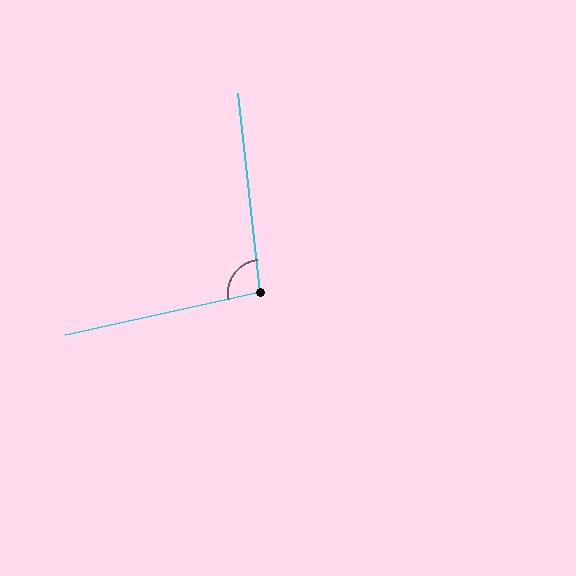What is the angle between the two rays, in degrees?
Approximately 96 degrees.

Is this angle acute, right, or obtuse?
It is obtuse.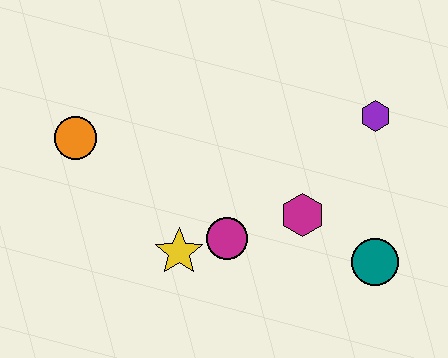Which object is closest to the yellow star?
The magenta circle is closest to the yellow star.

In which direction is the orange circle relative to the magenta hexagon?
The orange circle is to the left of the magenta hexagon.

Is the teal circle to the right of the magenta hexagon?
Yes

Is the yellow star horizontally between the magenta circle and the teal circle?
No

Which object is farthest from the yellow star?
The purple hexagon is farthest from the yellow star.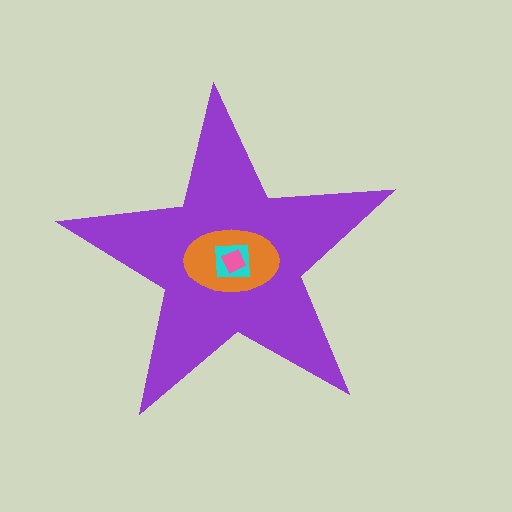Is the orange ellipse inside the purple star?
Yes.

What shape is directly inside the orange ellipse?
The cyan square.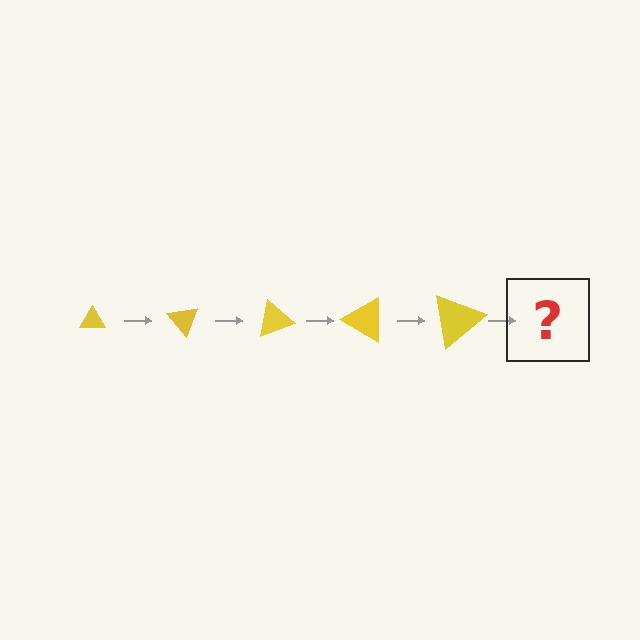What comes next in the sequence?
The next element should be a triangle, larger than the previous one and rotated 250 degrees from the start.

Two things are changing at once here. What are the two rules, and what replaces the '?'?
The two rules are that the triangle grows larger each step and it rotates 50 degrees each step. The '?' should be a triangle, larger than the previous one and rotated 250 degrees from the start.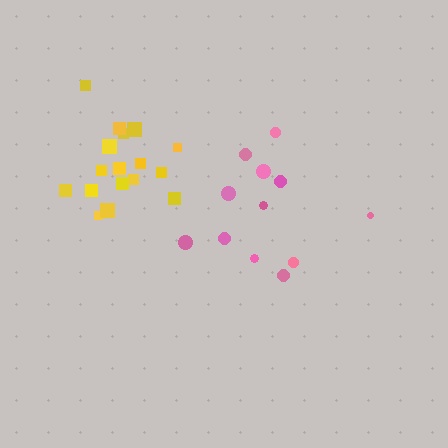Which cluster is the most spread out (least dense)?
Pink.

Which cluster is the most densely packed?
Yellow.